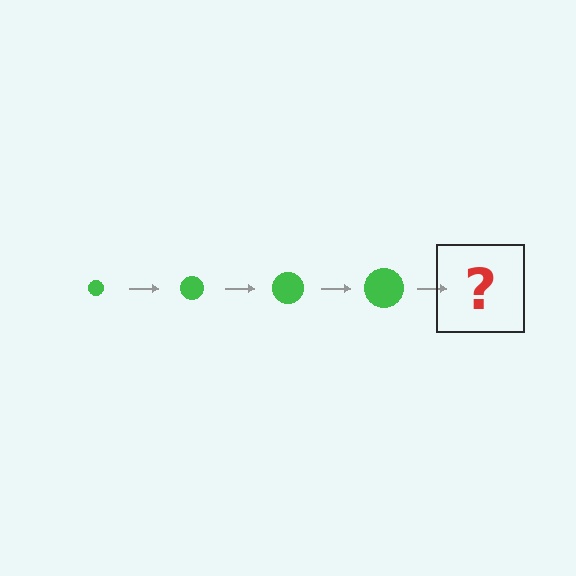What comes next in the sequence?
The next element should be a green circle, larger than the previous one.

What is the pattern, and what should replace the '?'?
The pattern is that the circle gets progressively larger each step. The '?' should be a green circle, larger than the previous one.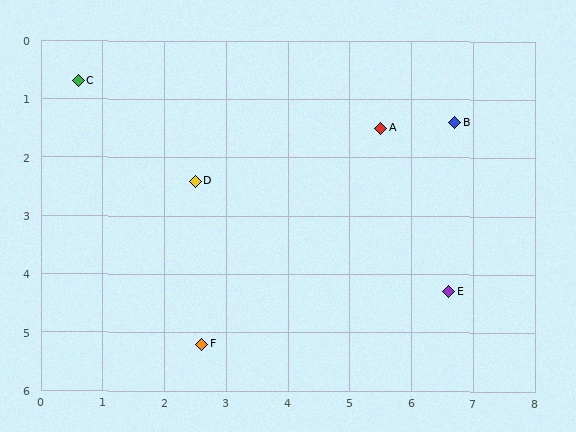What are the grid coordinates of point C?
Point C is at approximately (0.6, 0.7).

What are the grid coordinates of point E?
Point E is at approximately (6.6, 4.3).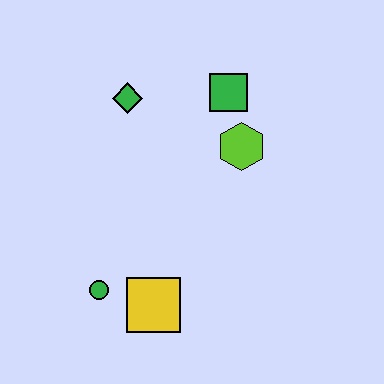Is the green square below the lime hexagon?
No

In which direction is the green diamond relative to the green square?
The green diamond is to the left of the green square.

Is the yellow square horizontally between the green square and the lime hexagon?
No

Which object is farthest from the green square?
The green circle is farthest from the green square.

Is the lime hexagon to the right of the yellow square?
Yes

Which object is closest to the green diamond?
The green square is closest to the green diamond.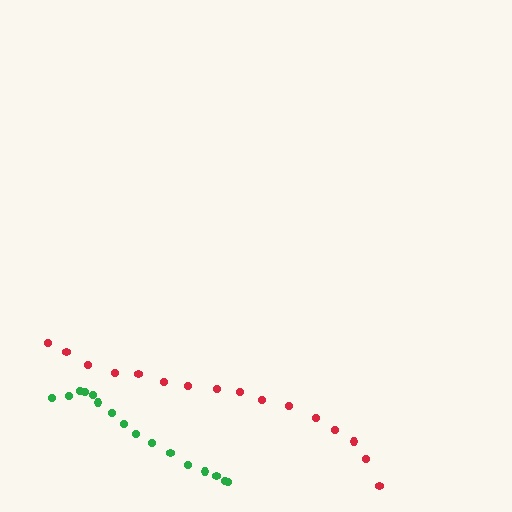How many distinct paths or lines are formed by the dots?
There are 2 distinct paths.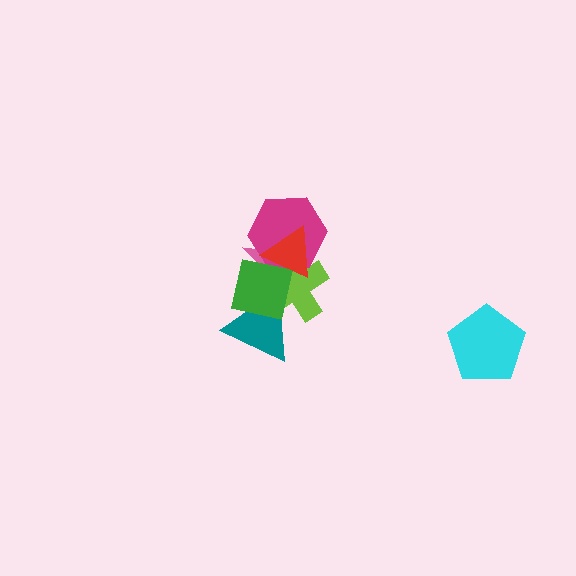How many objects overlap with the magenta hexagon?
4 objects overlap with the magenta hexagon.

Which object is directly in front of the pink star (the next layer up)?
The lime cross is directly in front of the pink star.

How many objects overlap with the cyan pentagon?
0 objects overlap with the cyan pentagon.